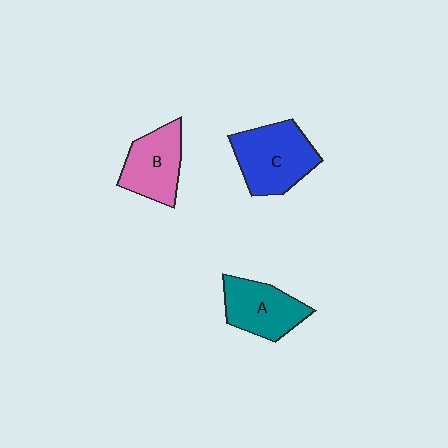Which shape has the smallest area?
Shape B (pink).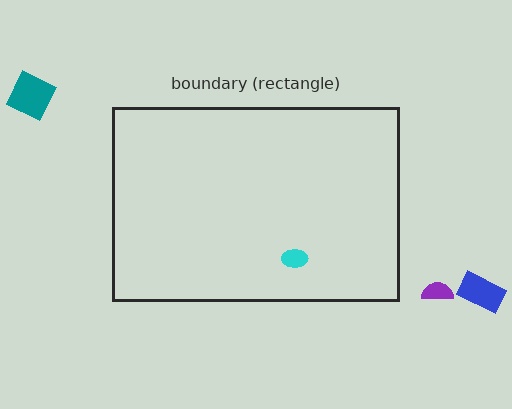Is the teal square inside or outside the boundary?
Outside.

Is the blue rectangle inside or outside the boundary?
Outside.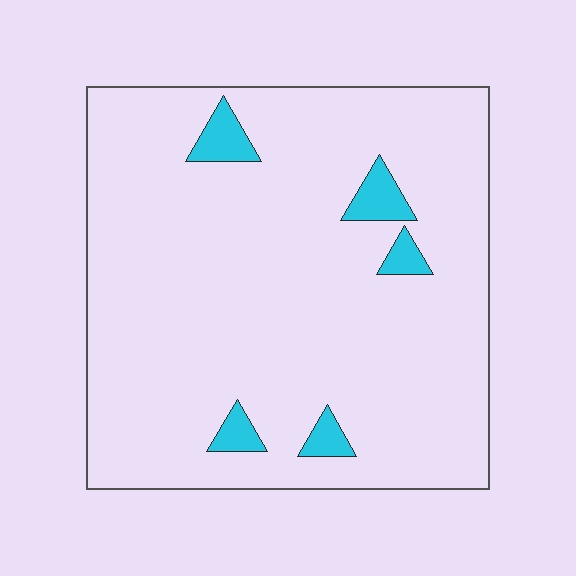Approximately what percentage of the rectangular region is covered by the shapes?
Approximately 5%.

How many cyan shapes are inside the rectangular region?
5.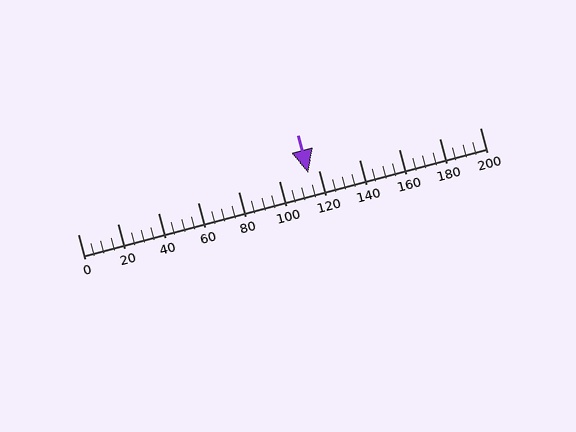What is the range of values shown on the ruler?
The ruler shows values from 0 to 200.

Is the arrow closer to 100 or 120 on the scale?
The arrow is closer to 120.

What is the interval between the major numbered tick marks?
The major tick marks are spaced 20 units apart.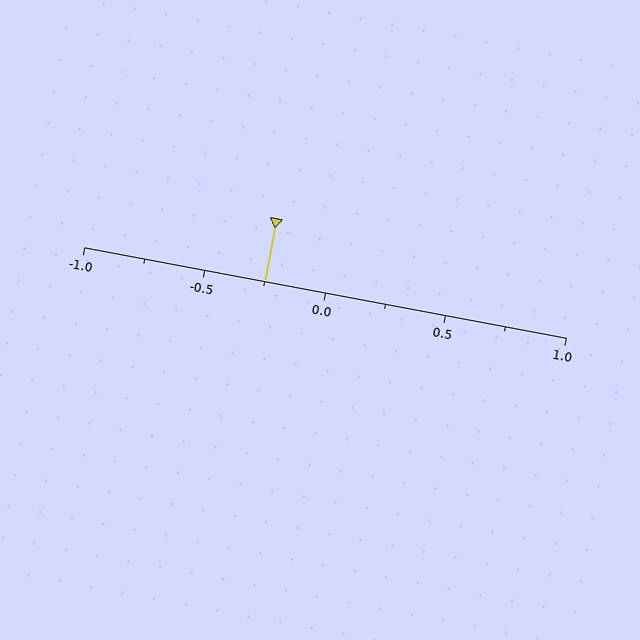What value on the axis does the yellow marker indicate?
The marker indicates approximately -0.25.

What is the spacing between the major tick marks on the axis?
The major ticks are spaced 0.5 apart.